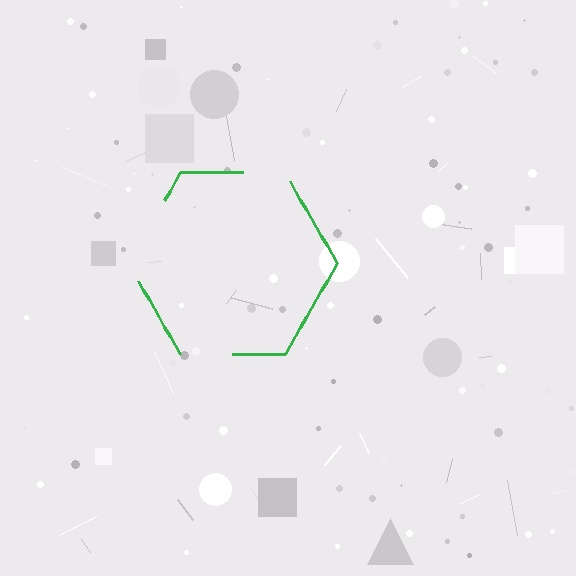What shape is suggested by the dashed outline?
The dashed outline suggests a hexagon.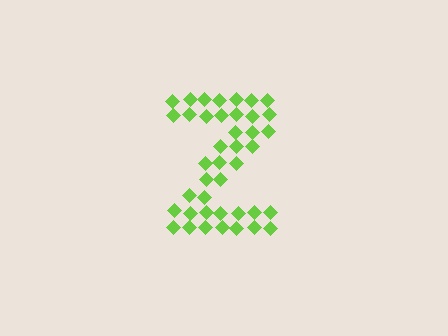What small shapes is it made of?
It is made of small diamonds.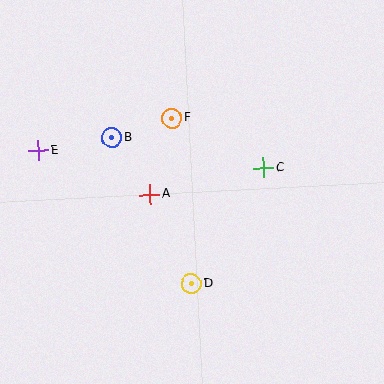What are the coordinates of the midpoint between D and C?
The midpoint between D and C is at (228, 226).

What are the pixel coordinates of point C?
Point C is at (264, 168).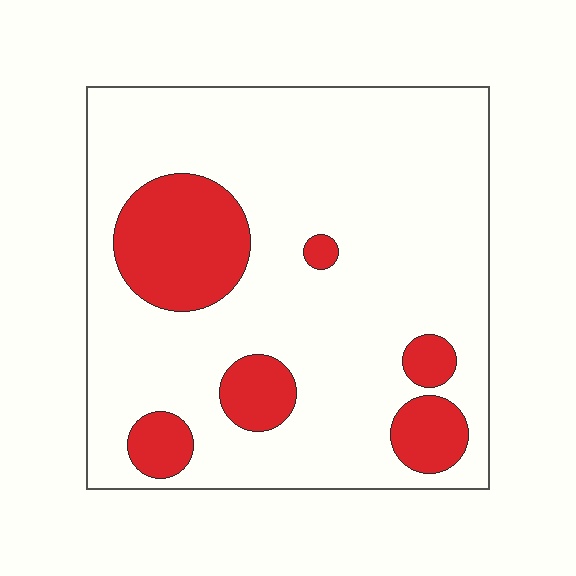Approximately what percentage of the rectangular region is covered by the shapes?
Approximately 20%.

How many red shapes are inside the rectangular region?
6.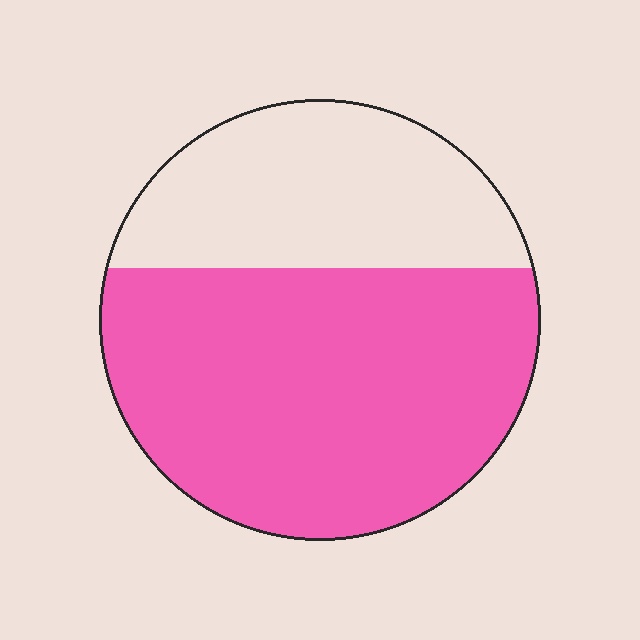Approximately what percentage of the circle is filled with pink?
Approximately 65%.